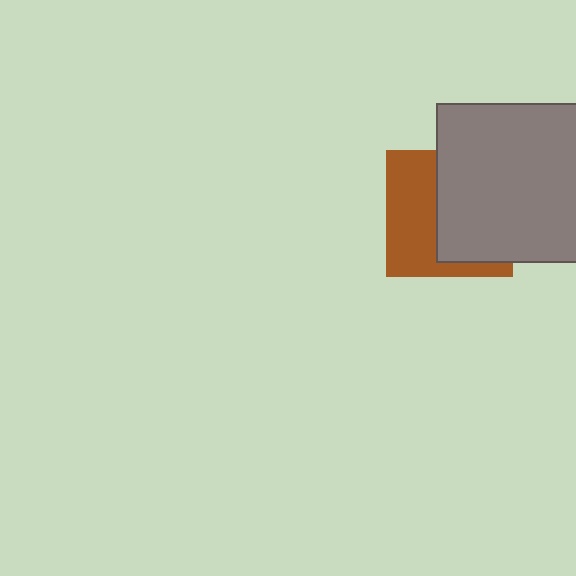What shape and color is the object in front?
The object in front is a gray square.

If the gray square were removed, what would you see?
You would see the complete brown square.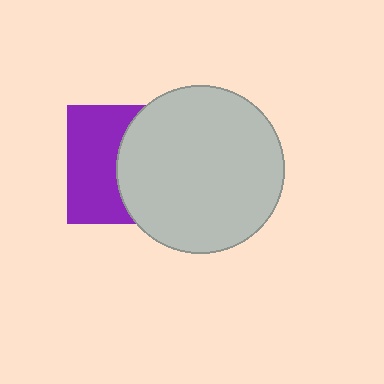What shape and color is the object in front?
The object in front is a light gray circle.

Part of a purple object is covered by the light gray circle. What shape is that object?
It is a square.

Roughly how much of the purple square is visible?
About half of it is visible (roughly 48%).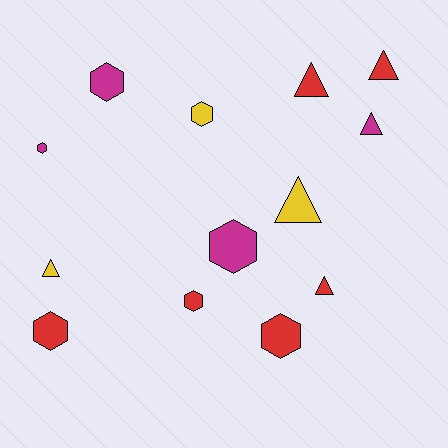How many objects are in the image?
There are 13 objects.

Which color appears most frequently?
Red, with 6 objects.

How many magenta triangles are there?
There is 1 magenta triangle.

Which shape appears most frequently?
Hexagon, with 7 objects.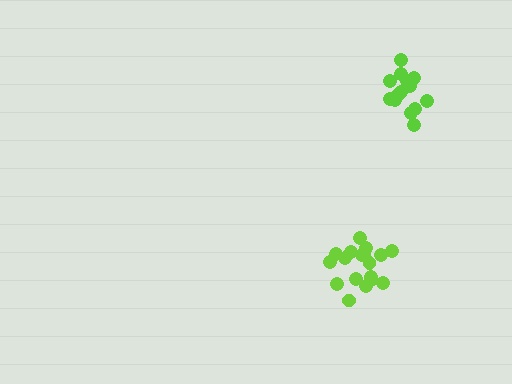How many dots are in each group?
Group 1: 18 dots, Group 2: 15 dots (33 total).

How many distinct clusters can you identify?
There are 2 distinct clusters.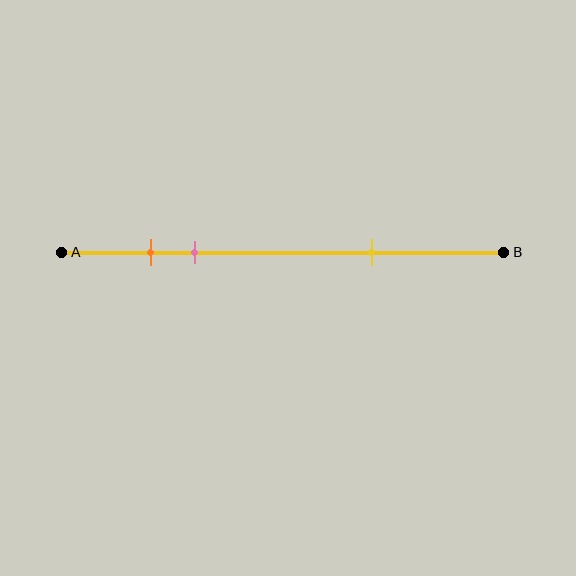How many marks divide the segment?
There are 3 marks dividing the segment.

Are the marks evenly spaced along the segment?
No, the marks are not evenly spaced.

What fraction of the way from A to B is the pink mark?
The pink mark is approximately 30% (0.3) of the way from A to B.